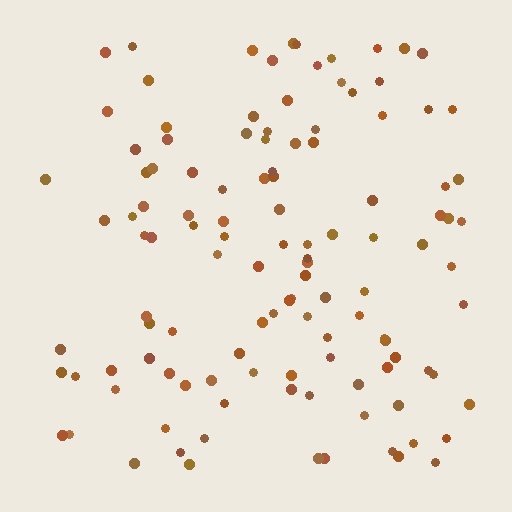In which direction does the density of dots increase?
From left to right, with the right side densest.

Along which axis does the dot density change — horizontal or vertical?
Horizontal.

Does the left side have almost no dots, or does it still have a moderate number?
Still a moderate number, just noticeably fewer than the right.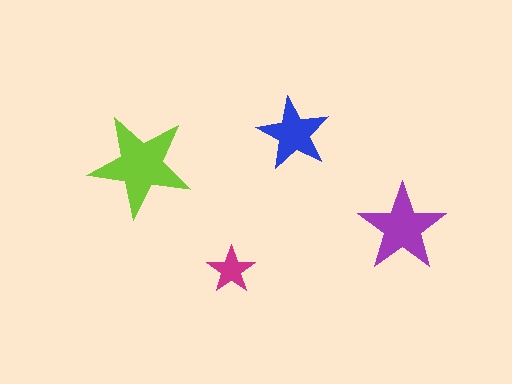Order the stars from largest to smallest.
the lime one, the purple one, the blue one, the magenta one.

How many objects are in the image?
There are 4 objects in the image.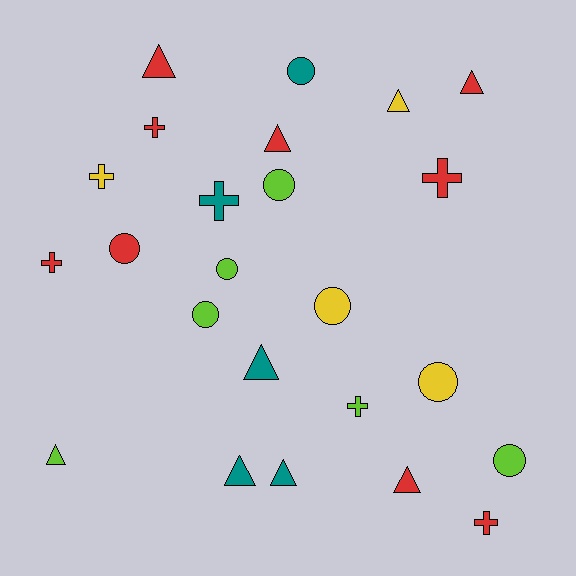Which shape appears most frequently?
Triangle, with 9 objects.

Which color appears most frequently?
Red, with 9 objects.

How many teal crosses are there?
There is 1 teal cross.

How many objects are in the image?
There are 24 objects.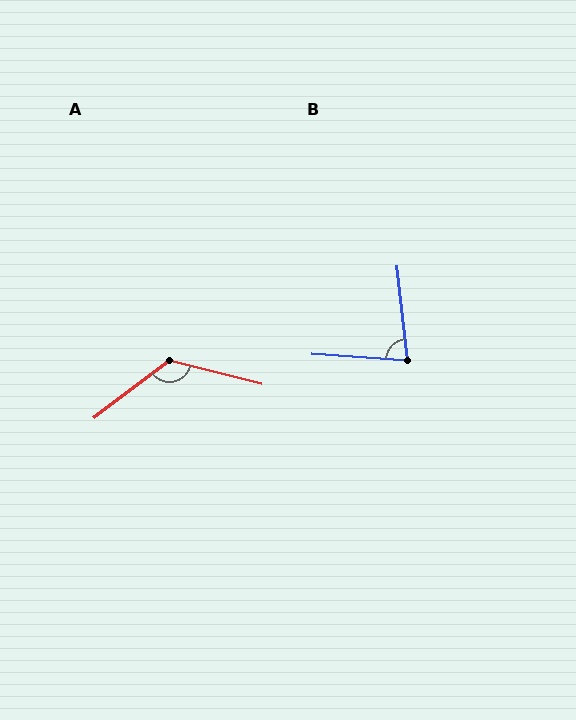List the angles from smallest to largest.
B (80°), A (128°).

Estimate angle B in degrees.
Approximately 80 degrees.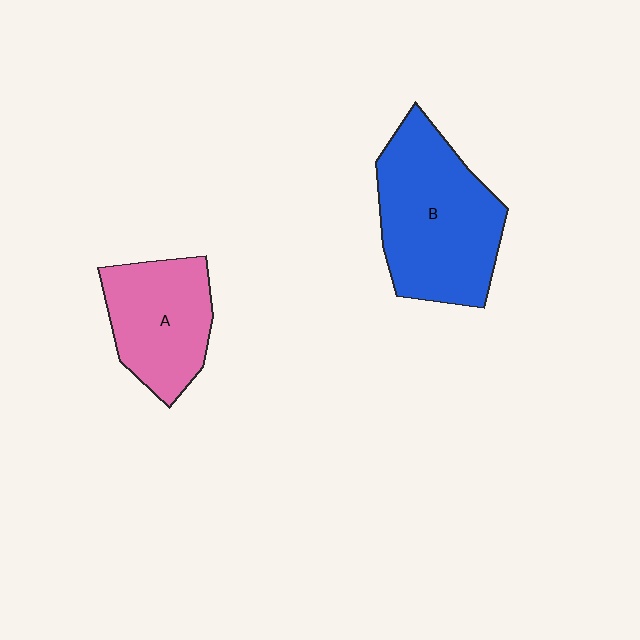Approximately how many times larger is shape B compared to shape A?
Approximately 1.5 times.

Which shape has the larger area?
Shape B (blue).